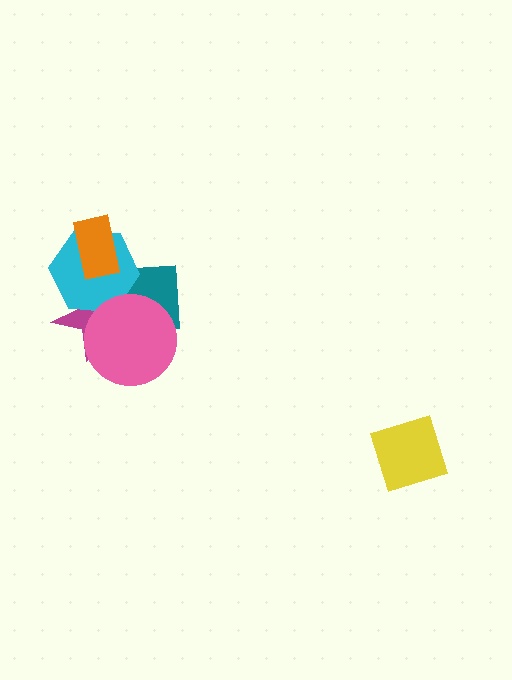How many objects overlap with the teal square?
3 objects overlap with the teal square.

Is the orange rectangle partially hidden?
No, no other shape covers it.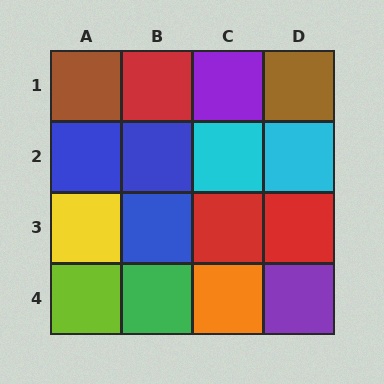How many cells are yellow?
1 cell is yellow.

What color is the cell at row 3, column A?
Yellow.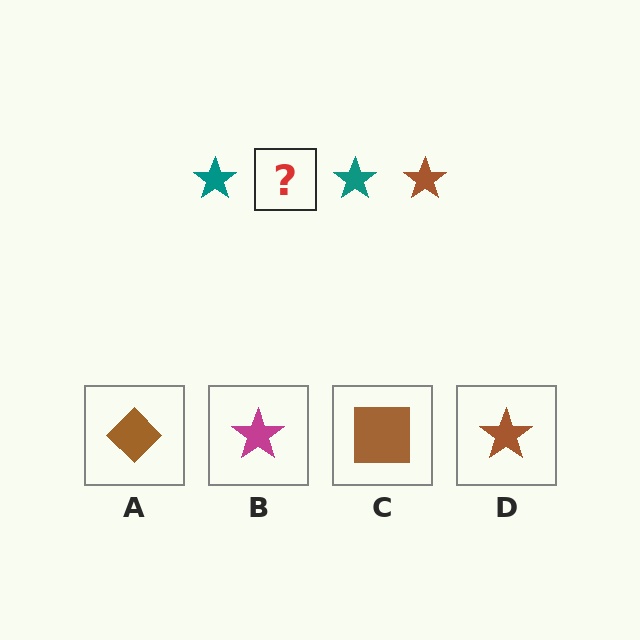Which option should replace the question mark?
Option D.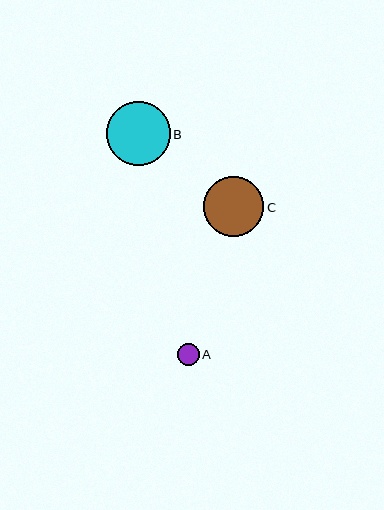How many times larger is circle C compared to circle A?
Circle C is approximately 2.8 times the size of circle A.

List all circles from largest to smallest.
From largest to smallest: B, C, A.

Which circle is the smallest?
Circle A is the smallest with a size of approximately 21 pixels.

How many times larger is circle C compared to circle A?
Circle C is approximately 2.8 times the size of circle A.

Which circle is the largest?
Circle B is the largest with a size of approximately 64 pixels.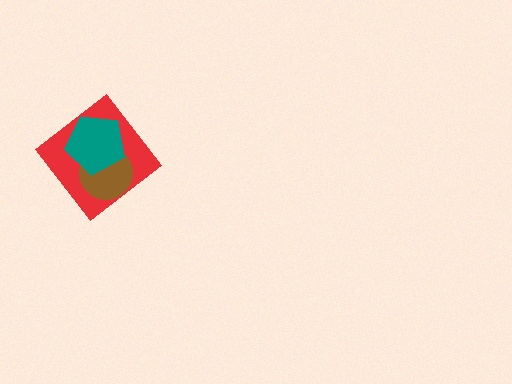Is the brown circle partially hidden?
Yes, it is partially covered by another shape.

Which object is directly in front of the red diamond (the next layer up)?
The brown circle is directly in front of the red diamond.